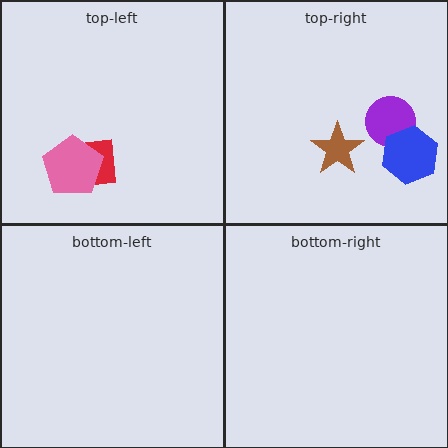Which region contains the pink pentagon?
The top-left region.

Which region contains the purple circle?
The top-right region.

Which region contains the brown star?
The top-right region.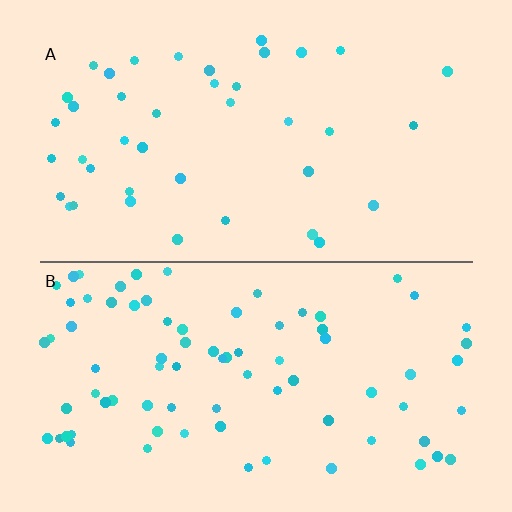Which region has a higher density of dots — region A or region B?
B (the bottom).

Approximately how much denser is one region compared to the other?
Approximately 2.0× — region B over region A.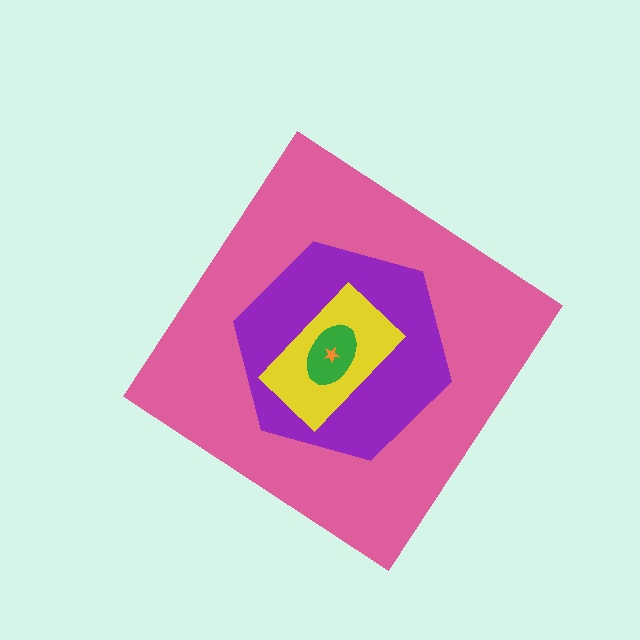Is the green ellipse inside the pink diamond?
Yes.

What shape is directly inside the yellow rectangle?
The green ellipse.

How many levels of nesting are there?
5.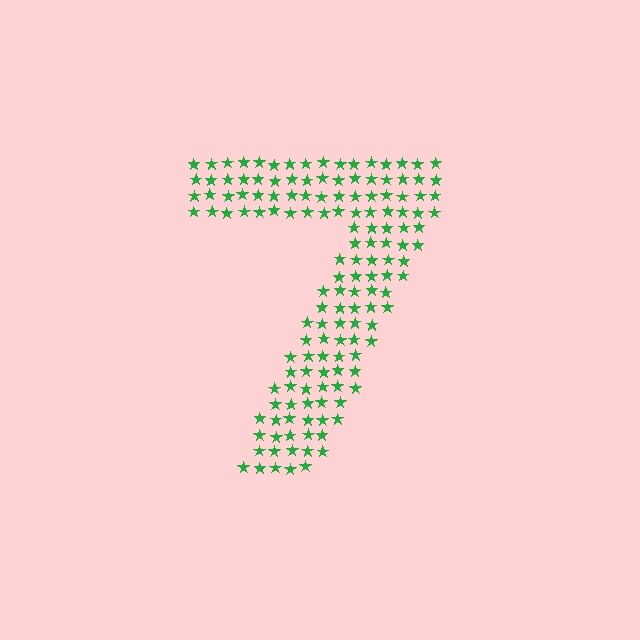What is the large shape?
The large shape is the digit 7.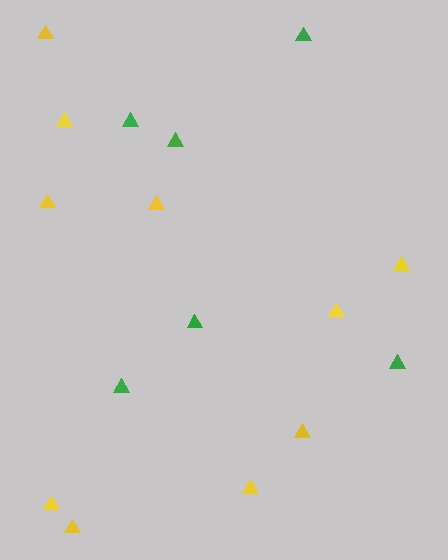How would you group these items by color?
There are 2 groups: one group of green triangles (6) and one group of yellow triangles (10).